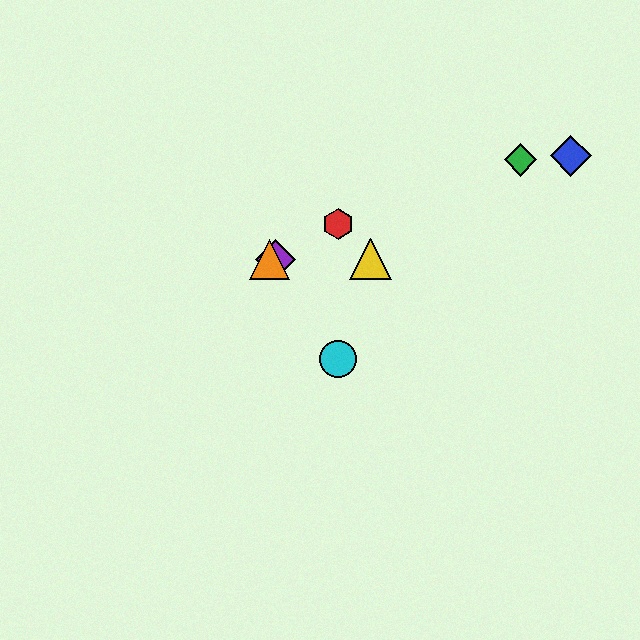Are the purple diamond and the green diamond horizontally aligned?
No, the purple diamond is at y≈259 and the green diamond is at y≈160.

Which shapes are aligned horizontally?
The yellow triangle, the purple diamond, the orange triangle are aligned horizontally.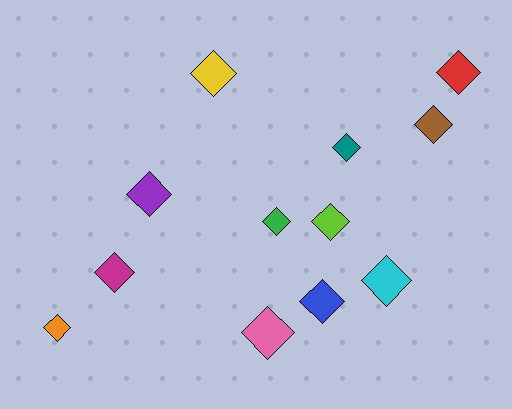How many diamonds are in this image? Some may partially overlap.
There are 12 diamonds.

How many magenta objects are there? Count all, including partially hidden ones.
There is 1 magenta object.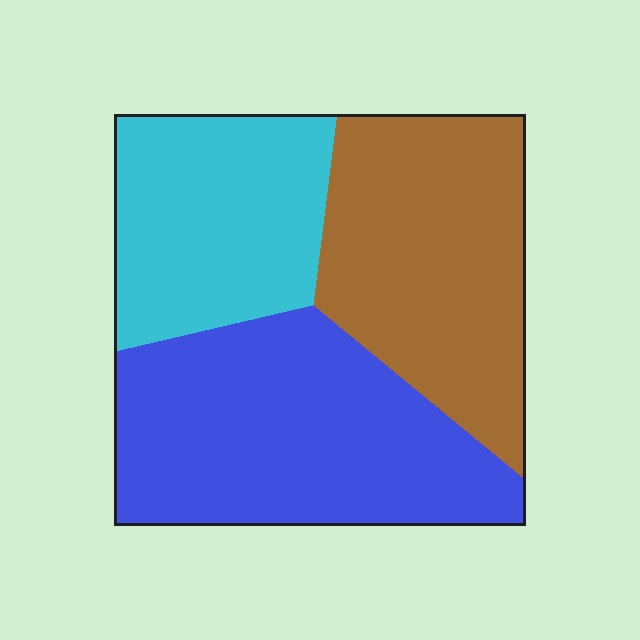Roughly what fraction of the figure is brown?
Brown takes up between a third and a half of the figure.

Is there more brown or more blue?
Blue.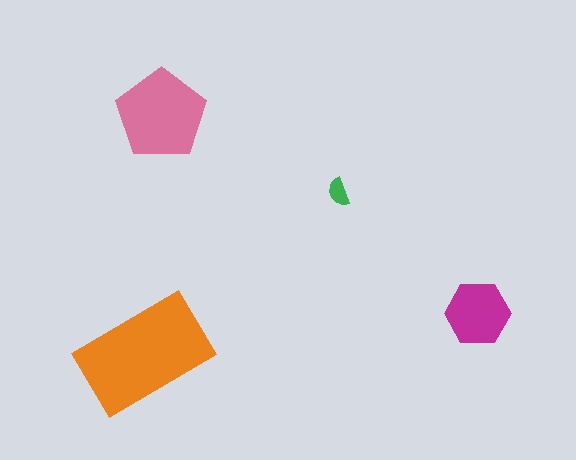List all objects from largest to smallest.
The orange rectangle, the pink pentagon, the magenta hexagon, the green semicircle.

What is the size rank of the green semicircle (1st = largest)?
4th.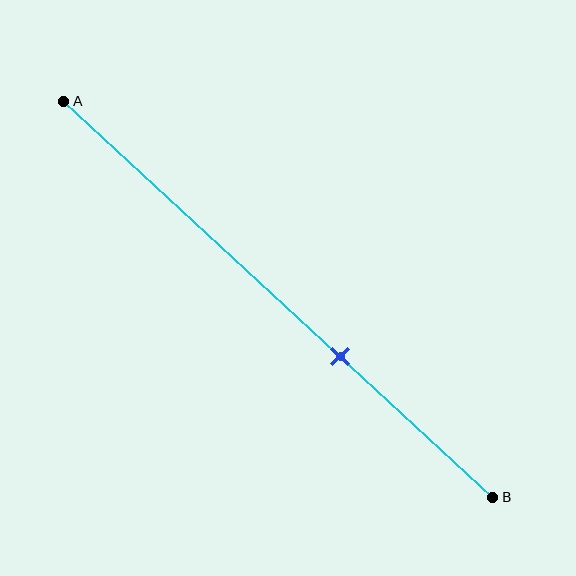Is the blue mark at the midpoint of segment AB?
No, the mark is at about 65% from A, not at the 50% midpoint.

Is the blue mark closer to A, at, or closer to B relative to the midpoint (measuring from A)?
The blue mark is closer to point B than the midpoint of segment AB.